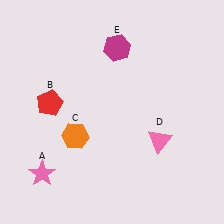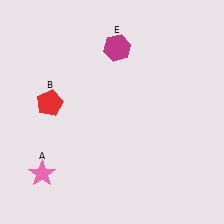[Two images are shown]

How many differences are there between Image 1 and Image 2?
There are 2 differences between the two images.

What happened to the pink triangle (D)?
The pink triangle (D) was removed in Image 2. It was in the bottom-right area of Image 1.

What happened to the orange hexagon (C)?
The orange hexagon (C) was removed in Image 2. It was in the bottom-left area of Image 1.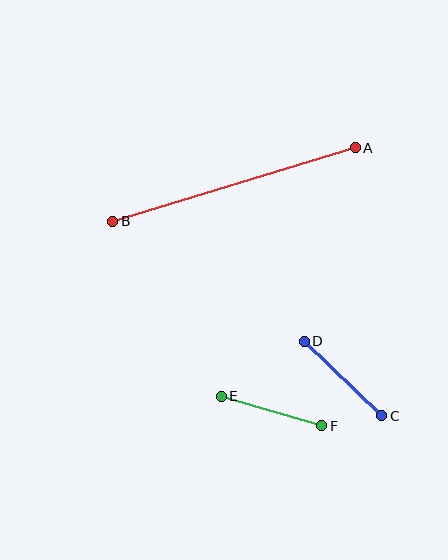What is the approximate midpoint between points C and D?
The midpoint is at approximately (343, 378) pixels.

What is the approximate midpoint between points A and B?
The midpoint is at approximately (234, 184) pixels.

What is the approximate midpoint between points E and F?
The midpoint is at approximately (271, 411) pixels.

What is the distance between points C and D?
The distance is approximately 107 pixels.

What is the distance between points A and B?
The distance is approximately 253 pixels.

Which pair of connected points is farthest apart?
Points A and B are farthest apart.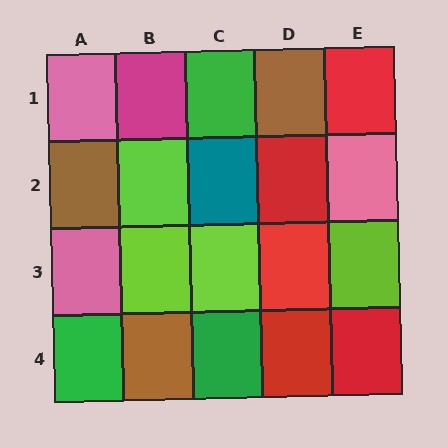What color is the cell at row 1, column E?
Red.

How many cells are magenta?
1 cell is magenta.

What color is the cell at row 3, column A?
Pink.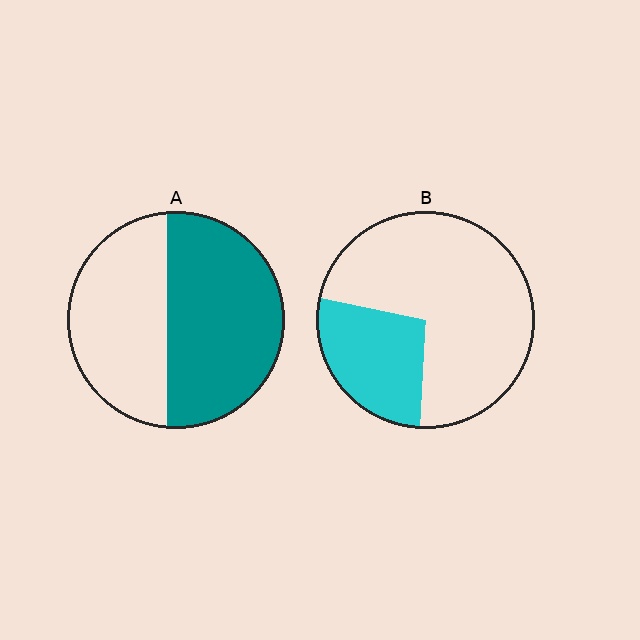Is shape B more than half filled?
No.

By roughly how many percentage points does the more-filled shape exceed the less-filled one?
By roughly 30 percentage points (A over B).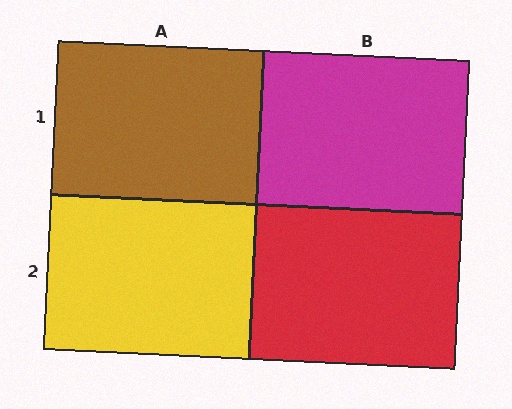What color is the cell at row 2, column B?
Red.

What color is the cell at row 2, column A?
Yellow.